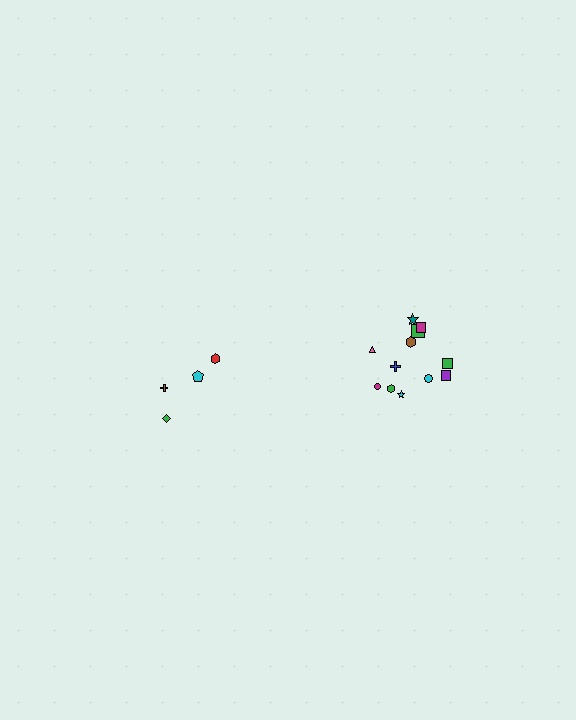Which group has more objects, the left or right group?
The right group.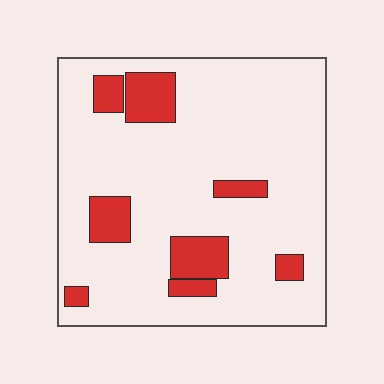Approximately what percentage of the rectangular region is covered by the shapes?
Approximately 15%.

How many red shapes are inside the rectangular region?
8.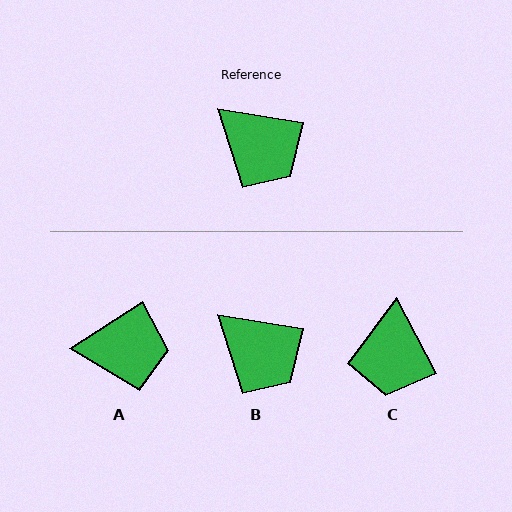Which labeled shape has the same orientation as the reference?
B.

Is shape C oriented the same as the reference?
No, it is off by about 54 degrees.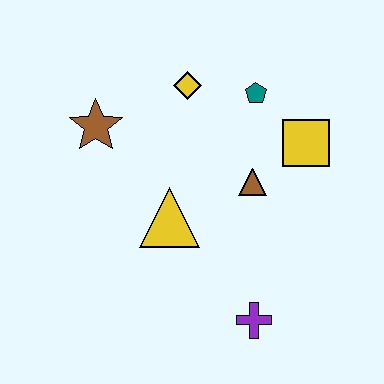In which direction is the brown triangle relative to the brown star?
The brown triangle is to the right of the brown star.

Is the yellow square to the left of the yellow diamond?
No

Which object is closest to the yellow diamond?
The teal pentagon is closest to the yellow diamond.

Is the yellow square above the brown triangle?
Yes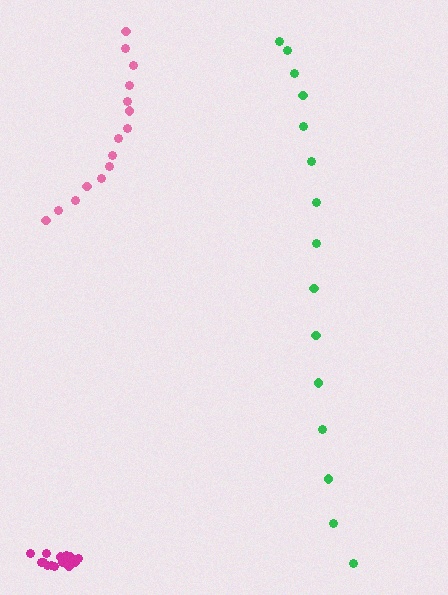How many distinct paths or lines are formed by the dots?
There are 3 distinct paths.